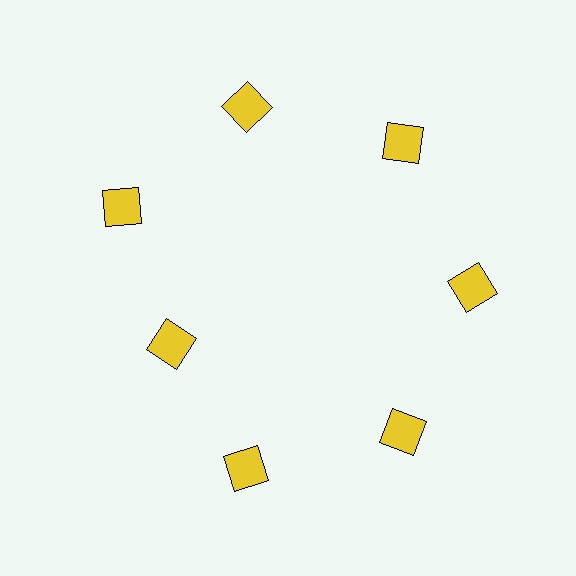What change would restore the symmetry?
The symmetry would be restored by moving it outward, back onto the ring so that all 7 squares sit at equal angles and equal distance from the center.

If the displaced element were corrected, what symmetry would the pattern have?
It would have 7-fold rotational symmetry — the pattern would map onto itself every 51 degrees.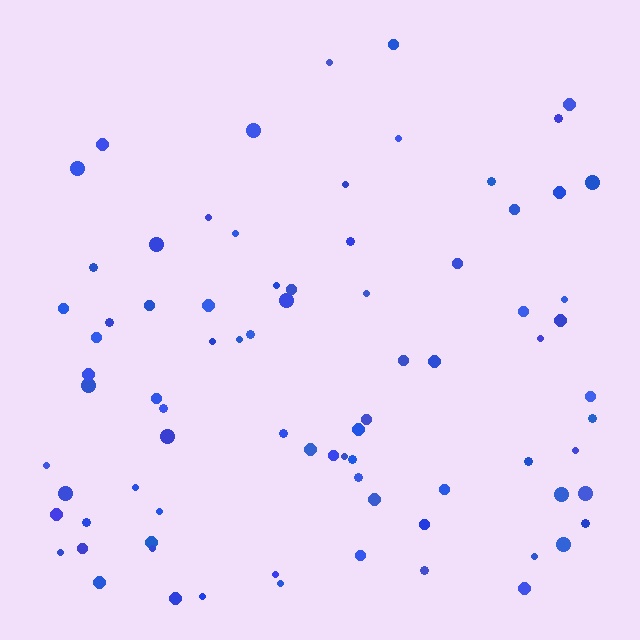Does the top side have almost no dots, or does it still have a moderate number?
Still a moderate number, just noticeably fewer than the bottom.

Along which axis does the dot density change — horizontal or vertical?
Vertical.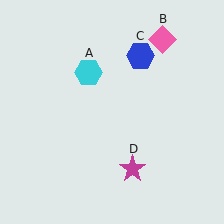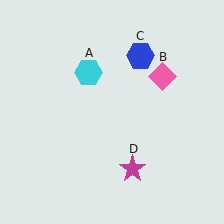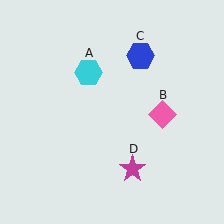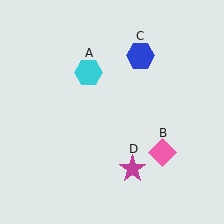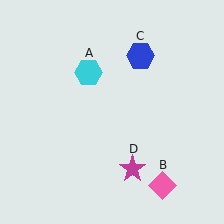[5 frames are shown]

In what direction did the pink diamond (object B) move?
The pink diamond (object B) moved down.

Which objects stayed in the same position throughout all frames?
Cyan hexagon (object A) and blue hexagon (object C) and magenta star (object D) remained stationary.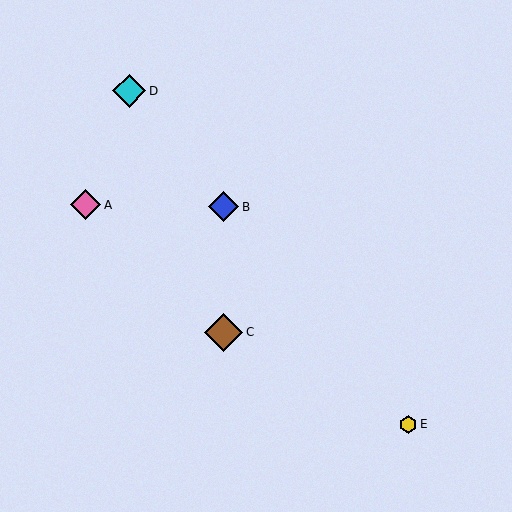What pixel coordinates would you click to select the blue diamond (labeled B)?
Click at (224, 207) to select the blue diamond B.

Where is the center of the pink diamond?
The center of the pink diamond is at (86, 205).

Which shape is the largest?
The brown diamond (labeled C) is the largest.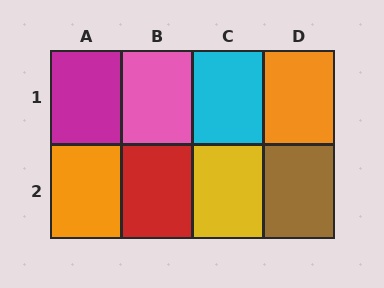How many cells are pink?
1 cell is pink.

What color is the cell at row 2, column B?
Red.